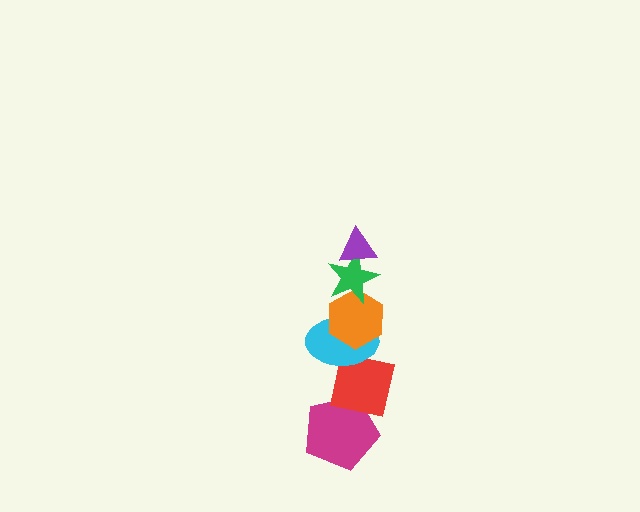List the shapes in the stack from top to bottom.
From top to bottom: the purple triangle, the green star, the orange hexagon, the cyan ellipse, the red square, the magenta pentagon.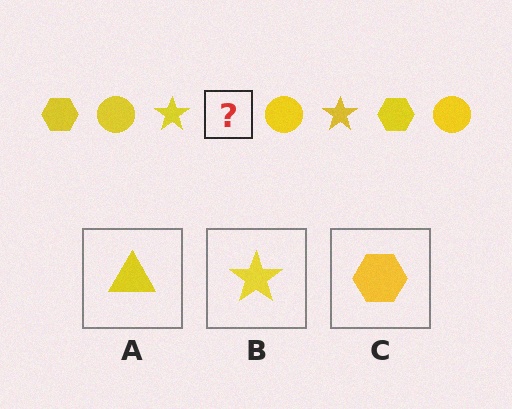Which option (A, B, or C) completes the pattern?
C.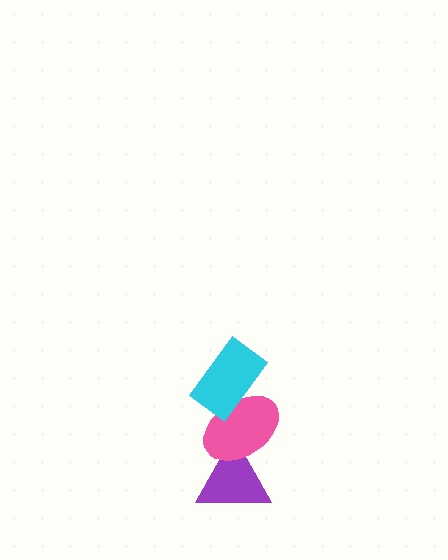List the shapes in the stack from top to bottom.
From top to bottom: the cyan rectangle, the pink ellipse, the purple triangle.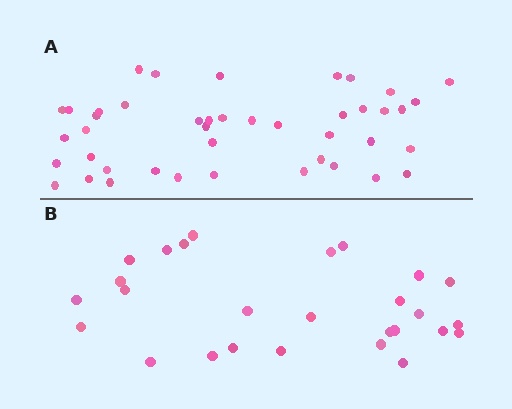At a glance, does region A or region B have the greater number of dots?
Region A (the top region) has more dots.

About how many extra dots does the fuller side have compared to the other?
Region A has approximately 15 more dots than region B.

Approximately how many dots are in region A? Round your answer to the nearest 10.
About 40 dots. (The exact count is 43, which rounds to 40.)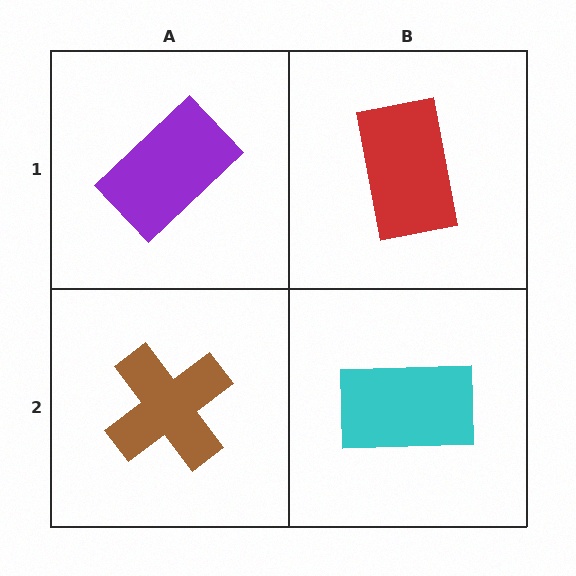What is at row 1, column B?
A red rectangle.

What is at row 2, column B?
A cyan rectangle.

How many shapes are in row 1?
2 shapes.